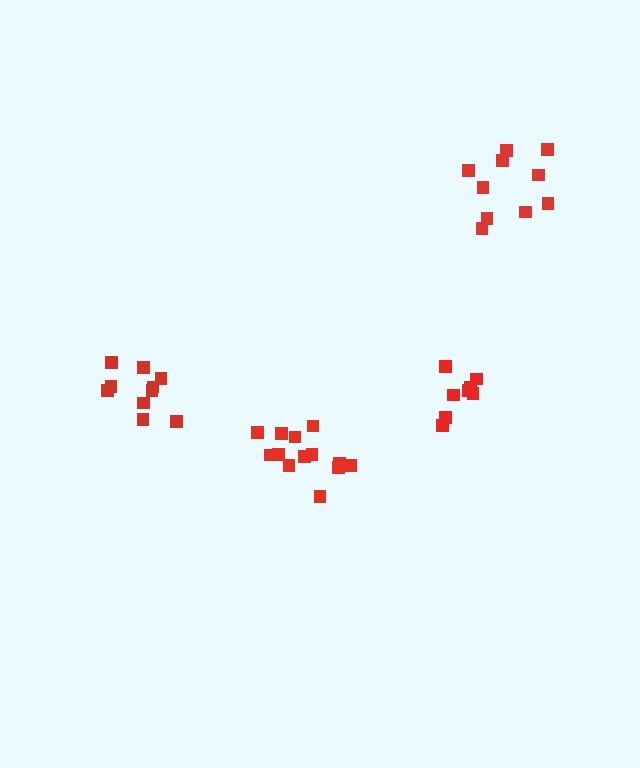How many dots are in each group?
Group 1: 10 dots, Group 2: 13 dots, Group 3: 8 dots, Group 4: 10 dots (41 total).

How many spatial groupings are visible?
There are 4 spatial groupings.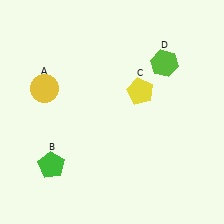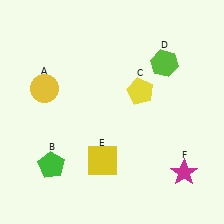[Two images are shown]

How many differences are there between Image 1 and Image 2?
There are 2 differences between the two images.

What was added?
A yellow square (E), a magenta star (F) were added in Image 2.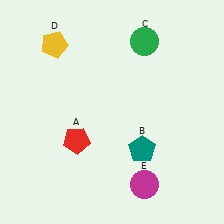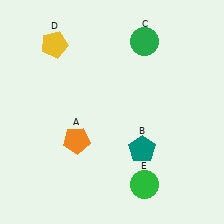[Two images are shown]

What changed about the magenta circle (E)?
In Image 1, E is magenta. In Image 2, it changed to green.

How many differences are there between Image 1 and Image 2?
There are 2 differences between the two images.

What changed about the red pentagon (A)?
In Image 1, A is red. In Image 2, it changed to orange.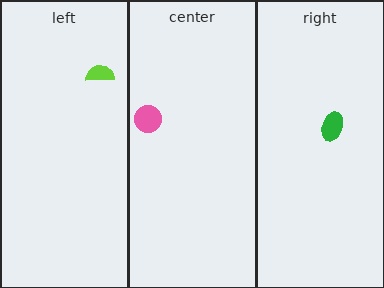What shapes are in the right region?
The green ellipse.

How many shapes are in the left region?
1.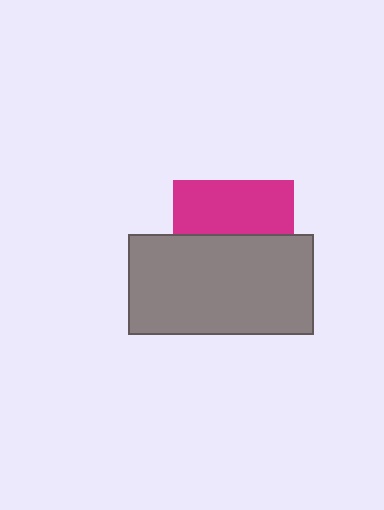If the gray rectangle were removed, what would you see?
You would see the complete magenta square.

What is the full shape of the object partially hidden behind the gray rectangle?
The partially hidden object is a magenta square.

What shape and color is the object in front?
The object in front is a gray rectangle.